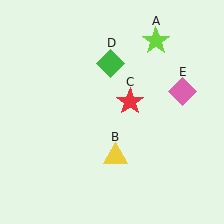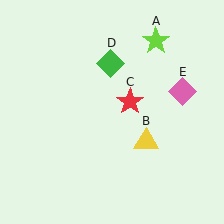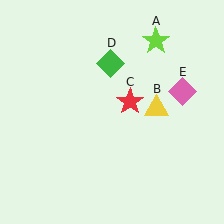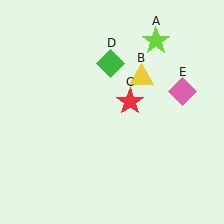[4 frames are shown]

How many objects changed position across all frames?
1 object changed position: yellow triangle (object B).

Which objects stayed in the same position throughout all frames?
Lime star (object A) and red star (object C) and green diamond (object D) and pink diamond (object E) remained stationary.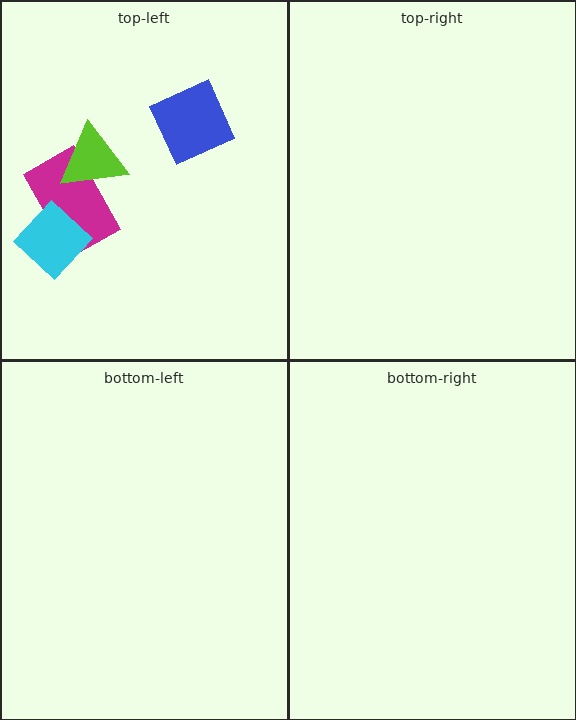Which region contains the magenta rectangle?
The top-left region.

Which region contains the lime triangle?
The top-left region.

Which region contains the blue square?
The top-left region.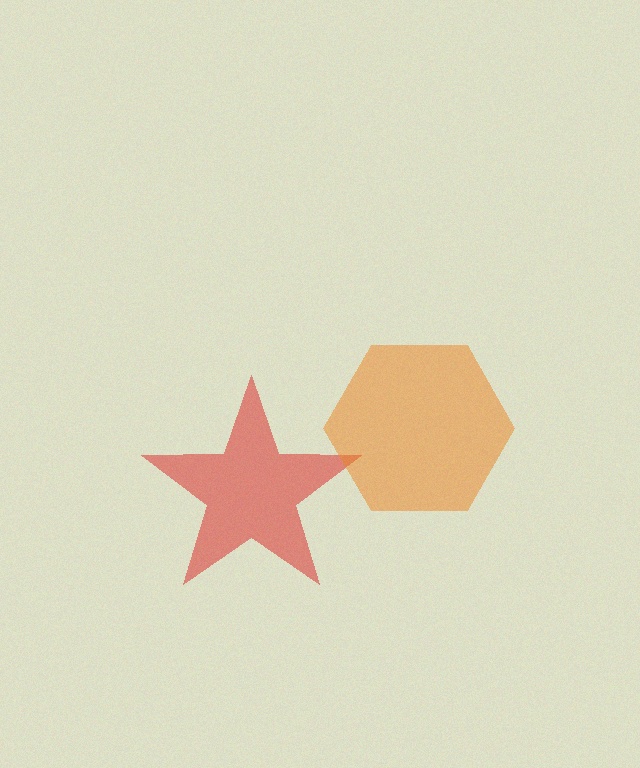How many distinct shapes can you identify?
There are 2 distinct shapes: a red star, an orange hexagon.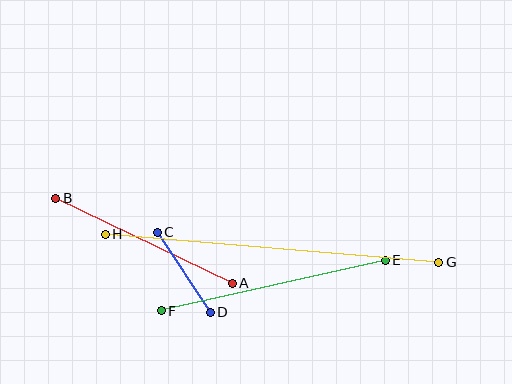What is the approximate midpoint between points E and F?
The midpoint is at approximately (273, 286) pixels.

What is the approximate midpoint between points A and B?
The midpoint is at approximately (144, 241) pixels.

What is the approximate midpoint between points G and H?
The midpoint is at approximately (272, 248) pixels.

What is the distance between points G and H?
The distance is approximately 335 pixels.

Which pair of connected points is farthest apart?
Points G and H are farthest apart.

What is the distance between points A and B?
The distance is approximately 196 pixels.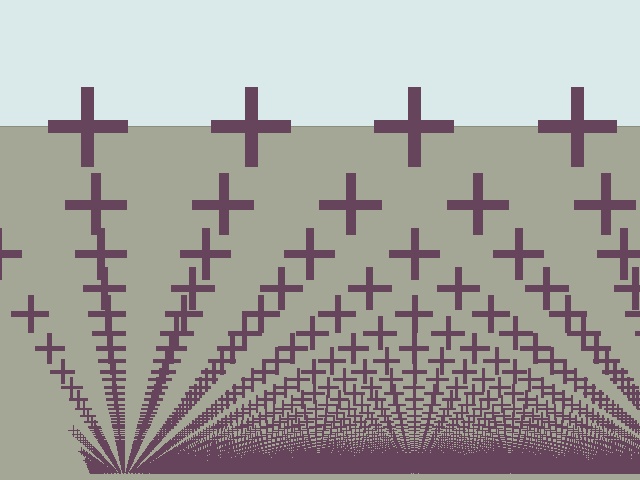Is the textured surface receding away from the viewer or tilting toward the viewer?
The surface appears to tilt toward the viewer. Texture elements get larger and sparser toward the top.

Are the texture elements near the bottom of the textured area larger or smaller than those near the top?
Smaller. The gradient is inverted — elements near the bottom are smaller and denser.